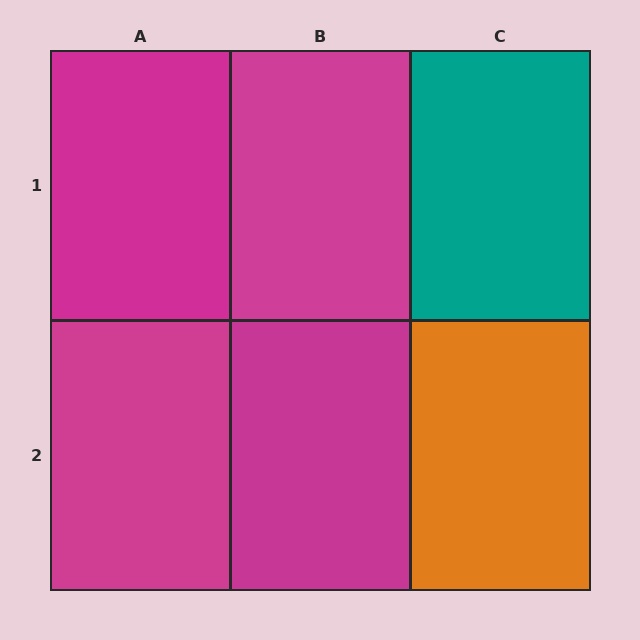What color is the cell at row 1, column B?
Magenta.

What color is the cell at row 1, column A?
Magenta.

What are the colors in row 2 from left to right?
Magenta, magenta, orange.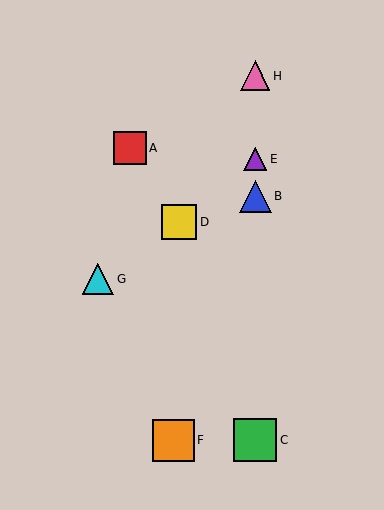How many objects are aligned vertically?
4 objects (B, C, E, H) are aligned vertically.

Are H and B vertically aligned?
Yes, both are at x≈255.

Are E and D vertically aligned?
No, E is at x≈255 and D is at x≈179.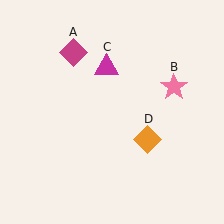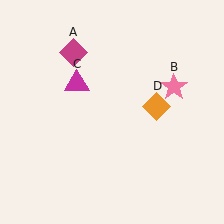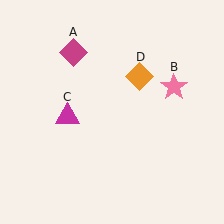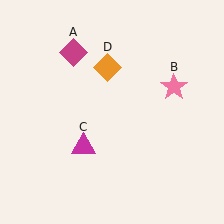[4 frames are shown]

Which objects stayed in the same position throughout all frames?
Magenta diamond (object A) and pink star (object B) remained stationary.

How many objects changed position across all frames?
2 objects changed position: magenta triangle (object C), orange diamond (object D).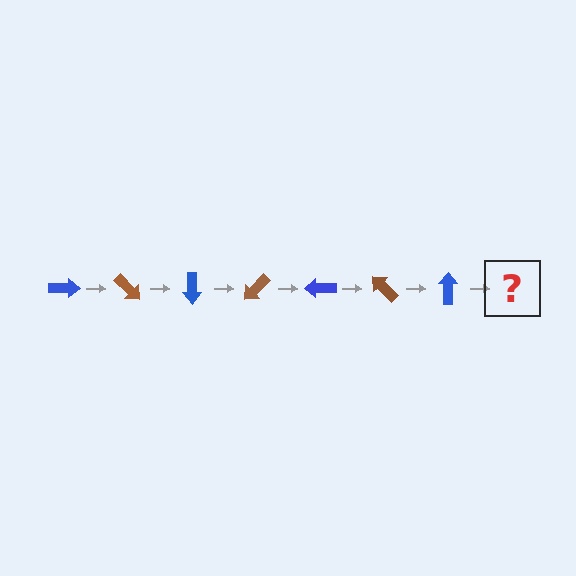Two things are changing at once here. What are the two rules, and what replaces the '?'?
The two rules are that it rotates 45 degrees each step and the color cycles through blue and brown. The '?' should be a brown arrow, rotated 315 degrees from the start.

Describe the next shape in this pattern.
It should be a brown arrow, rotated 315 degrees from the start.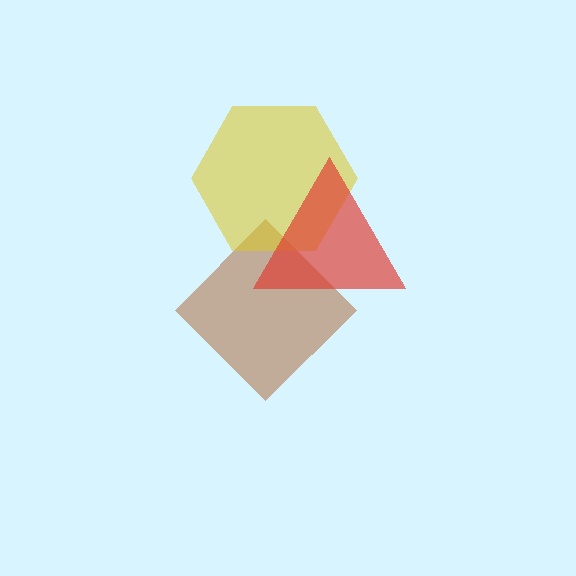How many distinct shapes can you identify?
There are 3 distinct shapes: a brown diamond, a yellow hexagon, a red triangle.